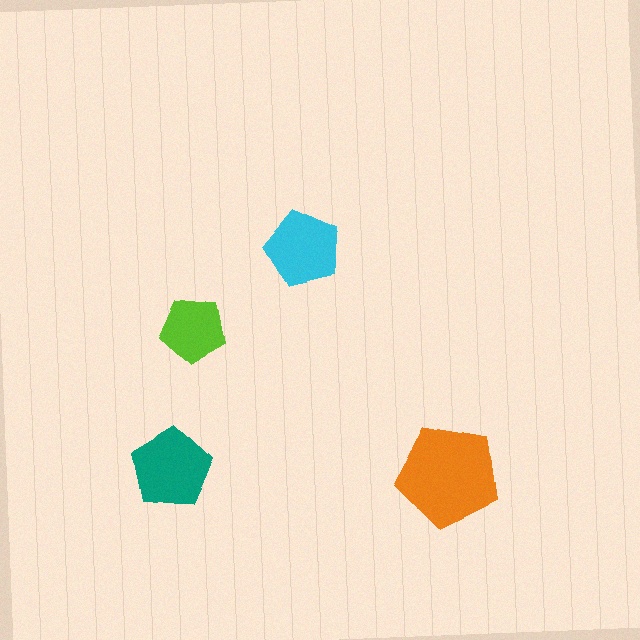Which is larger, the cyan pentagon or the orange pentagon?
The orange one.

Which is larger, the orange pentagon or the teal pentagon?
The orange one.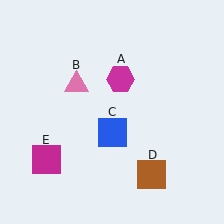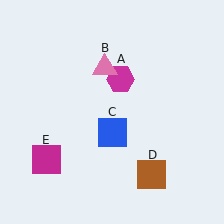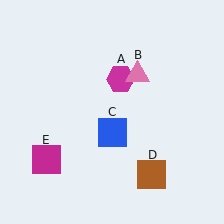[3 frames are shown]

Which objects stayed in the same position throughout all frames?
Magenta hexagon (object A) and blue square (object C) and brown square (object D) and magenta square (object E) remained stationary.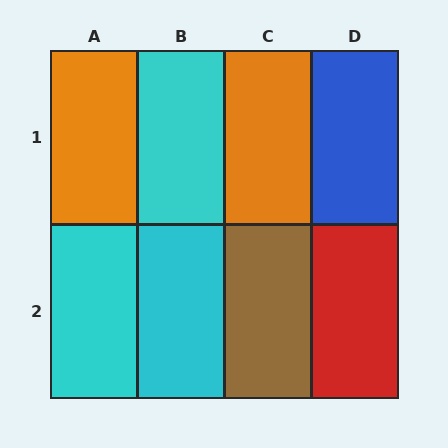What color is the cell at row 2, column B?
Cyan.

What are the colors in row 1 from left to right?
Orange, cyan, orange, blue.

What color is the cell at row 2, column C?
Brown.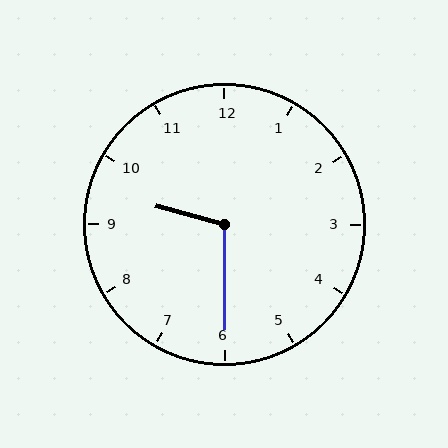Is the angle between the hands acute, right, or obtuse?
It is obtuse.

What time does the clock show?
9:30.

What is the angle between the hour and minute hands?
Approximately 105 degrees.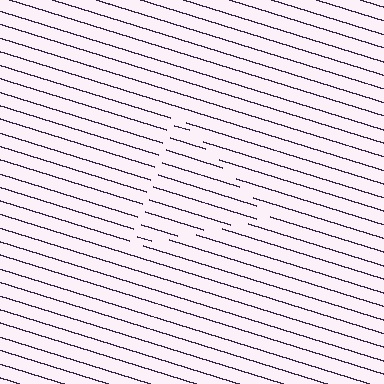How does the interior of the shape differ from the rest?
The interior of the shape contains the same grating, shifted by half a period — the contour is defined by the phase discontinuity where line-ends from the inner and outer gratings abut.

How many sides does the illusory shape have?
3 sides — the line-ends trace a triangle.